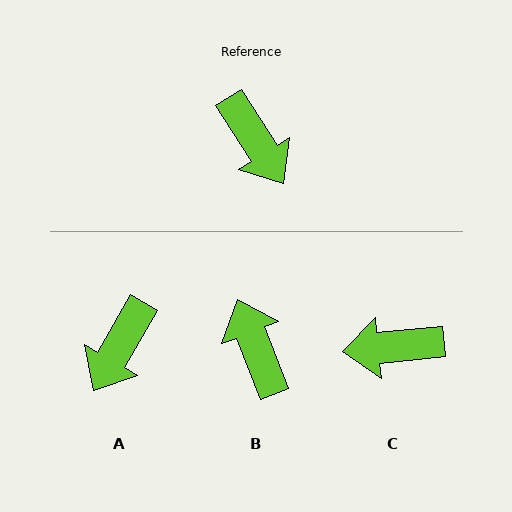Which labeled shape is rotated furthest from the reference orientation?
B, about 169 degrees away.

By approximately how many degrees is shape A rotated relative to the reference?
Approximately 62 degrees clockwise.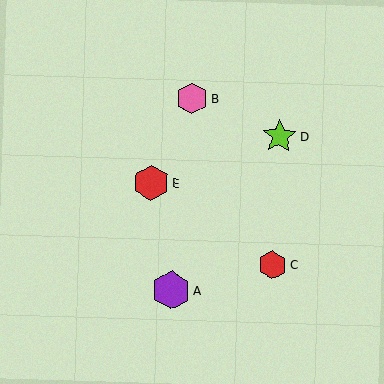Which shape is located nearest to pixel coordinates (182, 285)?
The purple hexagon (labeled A) at (171, 290) is nearest to that location.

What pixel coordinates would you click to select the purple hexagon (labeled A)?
Click at (171, 290) to select the purple hexagon A.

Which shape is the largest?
The purple hexagon (labeled A) is the largest.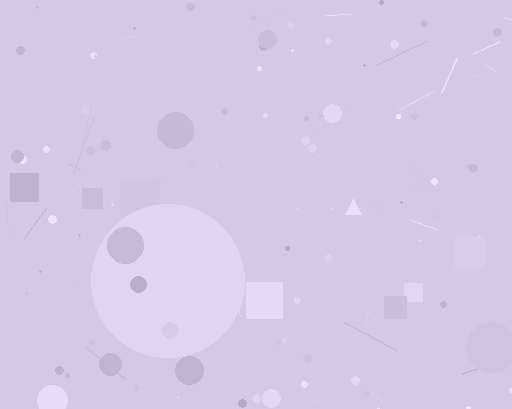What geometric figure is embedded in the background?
A circle is embedded in the background.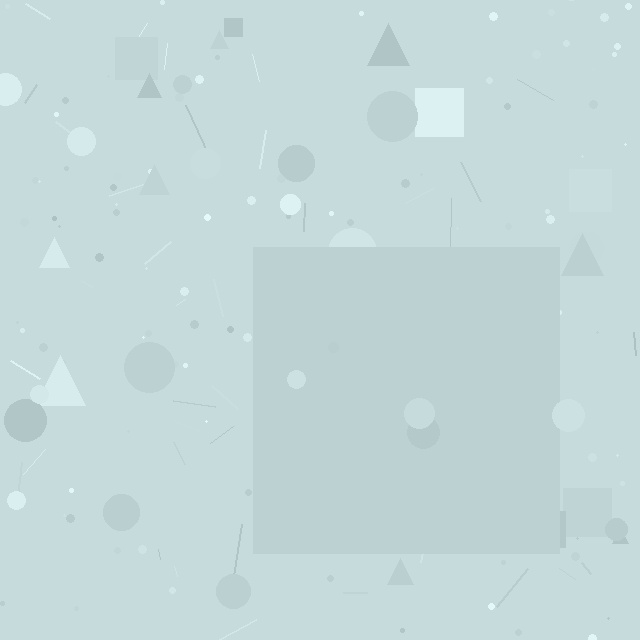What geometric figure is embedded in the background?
A square is embedded in the background.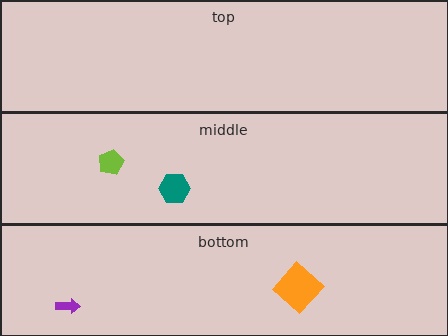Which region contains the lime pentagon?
The middle region.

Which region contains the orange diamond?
The bottom region.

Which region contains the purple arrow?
The bottom region.